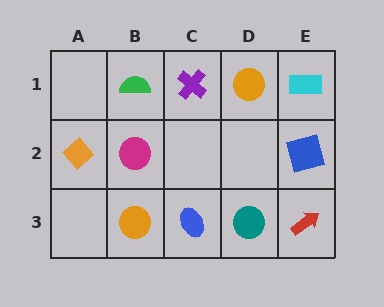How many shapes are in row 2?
3 shapes.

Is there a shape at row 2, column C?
No, that cell is empty.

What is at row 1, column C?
A purple cross.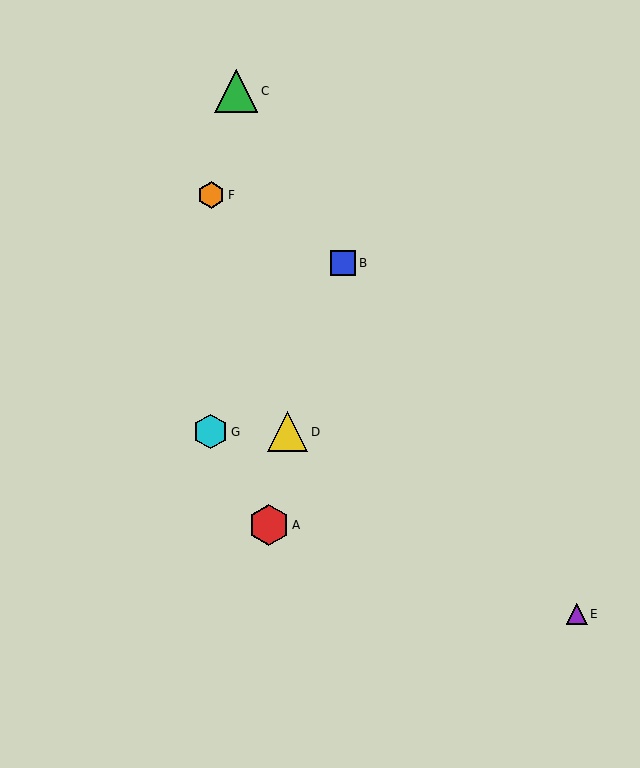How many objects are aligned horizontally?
2 objects (D, G) are aligned horizontally.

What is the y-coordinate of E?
Object E is at y≈614.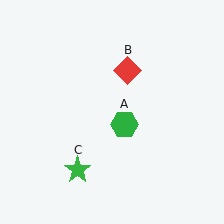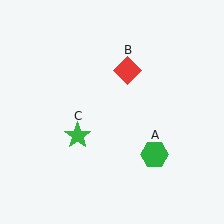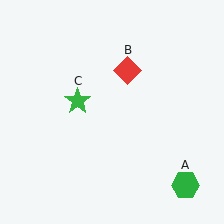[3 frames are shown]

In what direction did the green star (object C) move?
The green star (object C) moved up.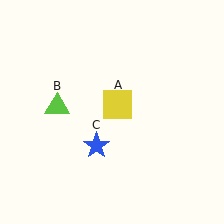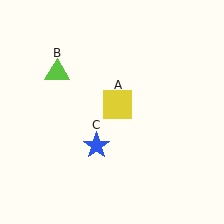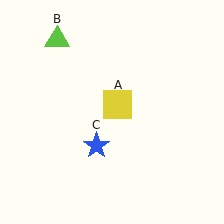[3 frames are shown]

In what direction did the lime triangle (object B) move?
The lime triangle (object B) moved up.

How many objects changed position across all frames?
1 object changed position: lime triangle (object B).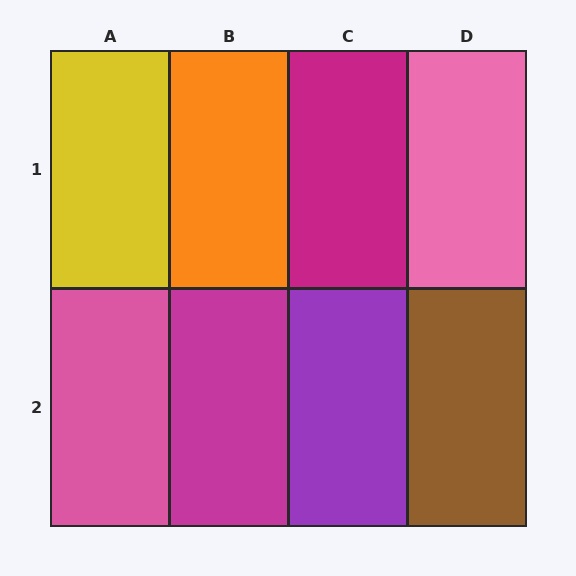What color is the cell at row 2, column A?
Pink.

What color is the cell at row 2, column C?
Purple.